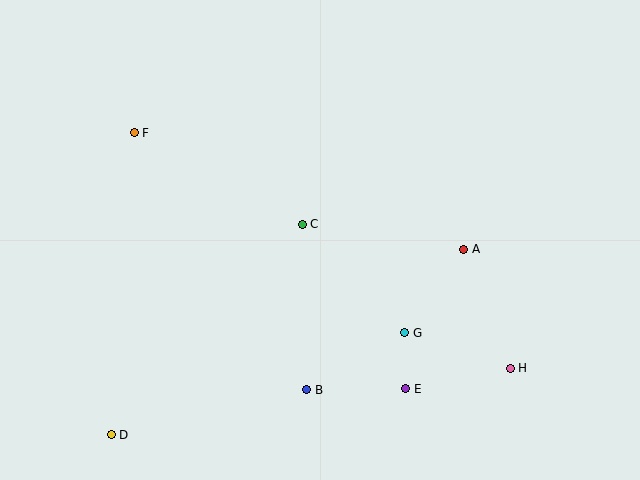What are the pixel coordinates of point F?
Point F is at (134, 133).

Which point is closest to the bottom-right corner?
Point H is closest to the bottom-right corner.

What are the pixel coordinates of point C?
Point C is at (302, 224).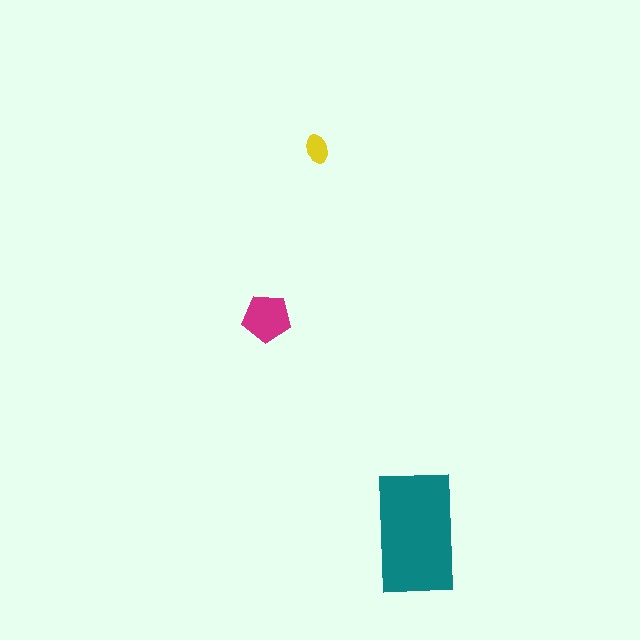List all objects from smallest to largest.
The yellow ellipse, the magenta pentagon, the teal rectangle.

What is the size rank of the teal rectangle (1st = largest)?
1st.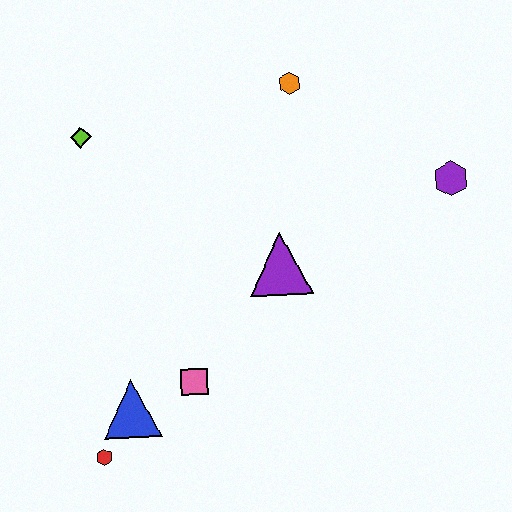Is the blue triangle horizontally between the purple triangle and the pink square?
No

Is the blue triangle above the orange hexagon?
No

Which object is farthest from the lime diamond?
The purple hexagon is farthest from the lime diamond.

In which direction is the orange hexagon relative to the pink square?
The orange hexagon is above the pink square.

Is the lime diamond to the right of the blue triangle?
No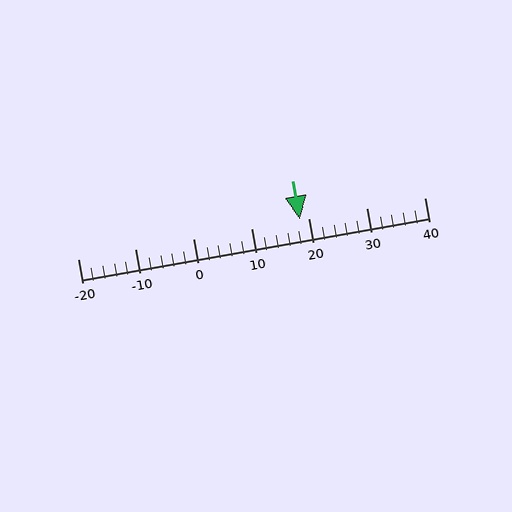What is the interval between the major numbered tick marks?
The major tick marks are spaced 10 units apart.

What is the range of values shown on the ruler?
The ruler shows values from -20 to 40.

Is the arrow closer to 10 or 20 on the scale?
The arrow is closer to 20.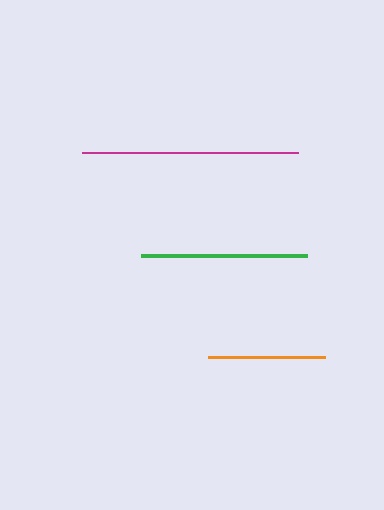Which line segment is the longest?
The magenta line is the longest at approximately 216 pixels.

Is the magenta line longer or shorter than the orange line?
The magenta line is longer than the orange line.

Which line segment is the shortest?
The orange line is the shortest at approximately 116 pixels.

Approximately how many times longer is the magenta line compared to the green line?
The magenta line is approximately 1.3 times the length of the green line.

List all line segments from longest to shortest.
From longest to shortest: magenta, green, orange.